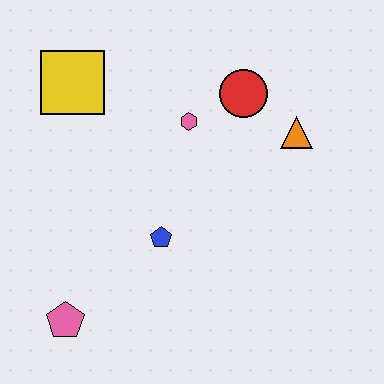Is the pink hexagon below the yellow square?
Yes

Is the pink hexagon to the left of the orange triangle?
Yes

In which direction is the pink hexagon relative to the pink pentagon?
The pink hexagon is above the pink pentagon.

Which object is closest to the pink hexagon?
The red circle is closest to the pink hexagon.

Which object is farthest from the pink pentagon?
The orange triangle is farthest from the pink pentagon.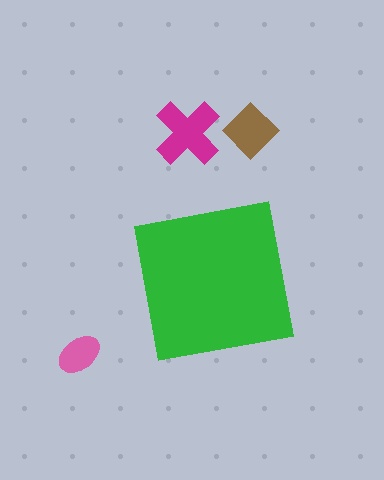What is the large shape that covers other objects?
A green square.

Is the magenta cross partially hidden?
No, the magenta cross is fully visible.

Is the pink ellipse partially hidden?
No, the pink ellipse is fully visible.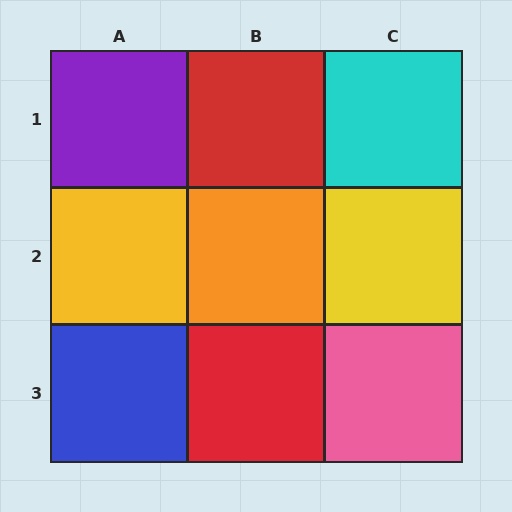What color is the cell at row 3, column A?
Blue.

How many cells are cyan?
1 cell is cyan.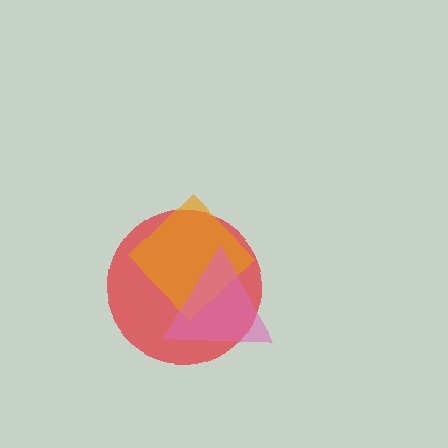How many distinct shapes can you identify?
There are 3 distinct shapes: a red circle, an orange diamond, a pink triangle.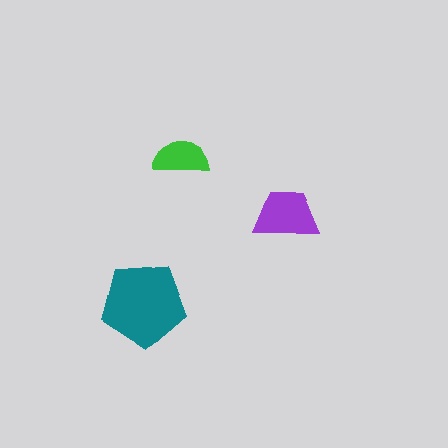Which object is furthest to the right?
The purple trapezoid is rightmost.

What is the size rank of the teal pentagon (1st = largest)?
1st.